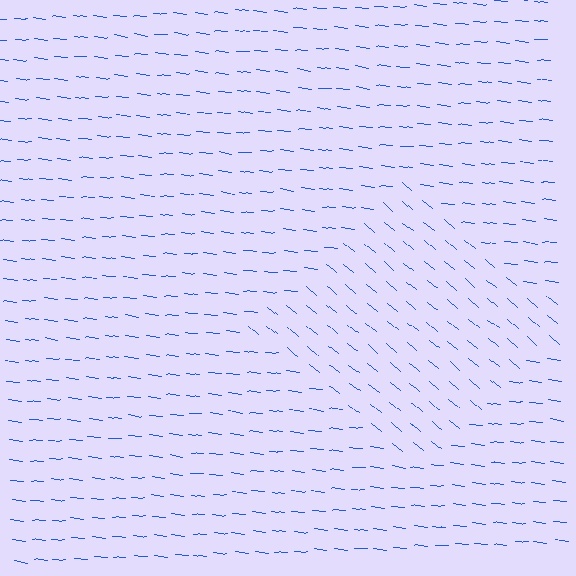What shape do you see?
I see a diamond.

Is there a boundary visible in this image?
Yes, there is a texture boundary formed by a change in line orientation.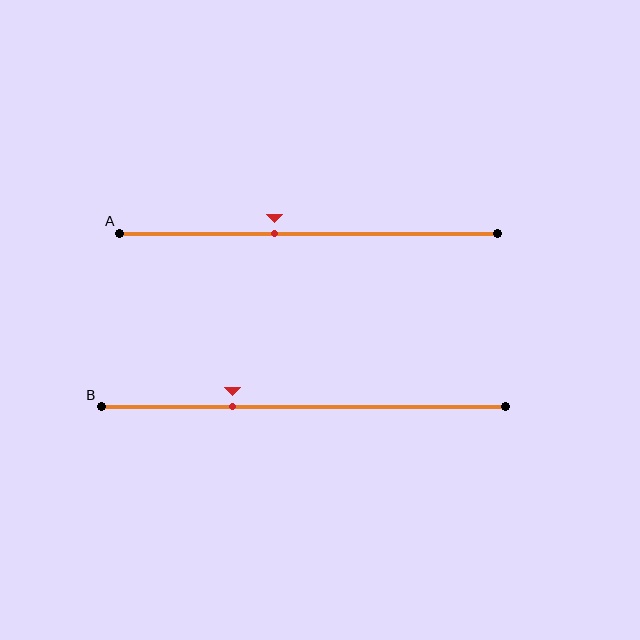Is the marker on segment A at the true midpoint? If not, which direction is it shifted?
No, the marker on segment A is shifted to the left by about 9% of the segment length.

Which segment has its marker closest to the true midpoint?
Segment A has its marker closest to the true midpoint.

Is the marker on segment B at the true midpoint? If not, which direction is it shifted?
No, the marker on segment B is shifted to the left by about 18% of the segment length.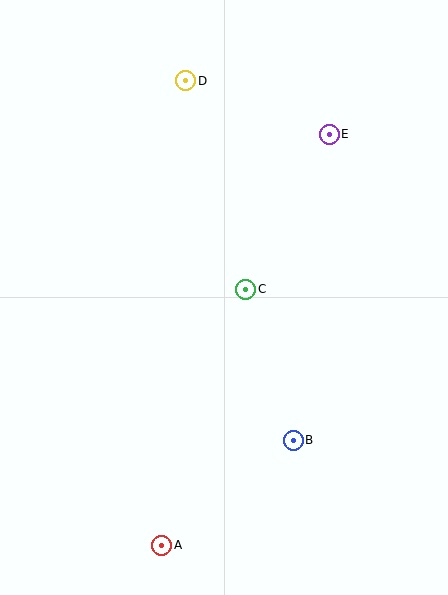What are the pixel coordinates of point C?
Point C is at (246, 289).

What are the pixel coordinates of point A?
Point A is at (162, 545).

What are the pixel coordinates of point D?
Point D is at (186, 81).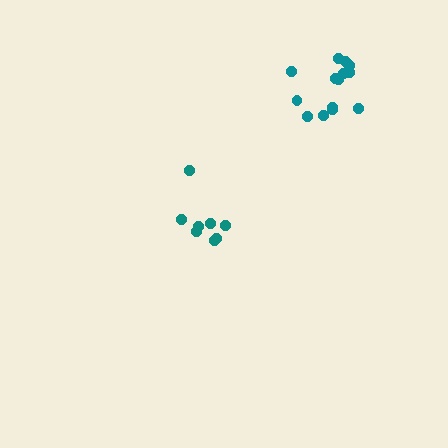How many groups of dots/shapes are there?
There are 2 groups.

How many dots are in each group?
Group 1: 14 dots, Group 2: 8 dots (22 total).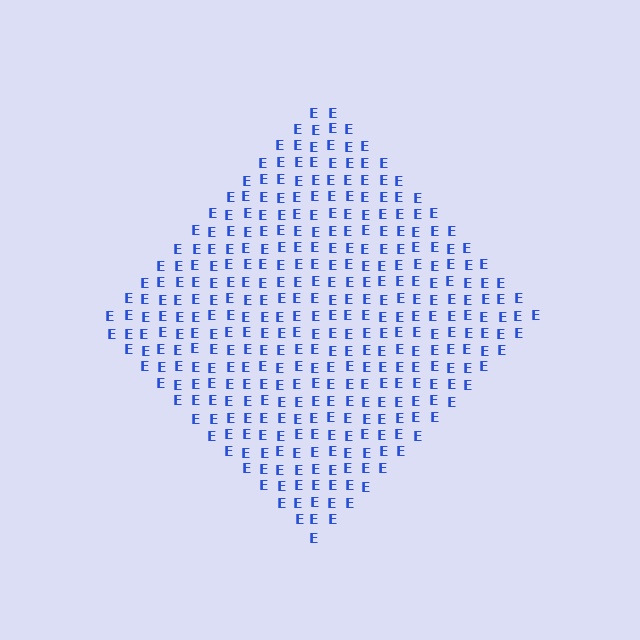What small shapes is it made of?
It is made of small letter E's.